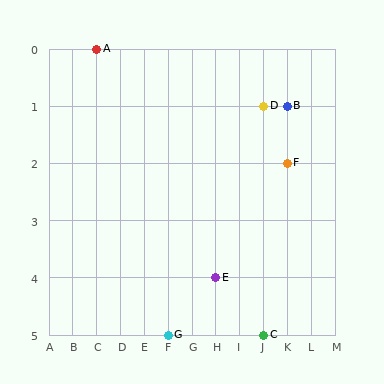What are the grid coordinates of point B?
Point B is at grid coordinates (K, 1).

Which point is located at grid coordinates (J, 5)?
Point C is at (J, 5).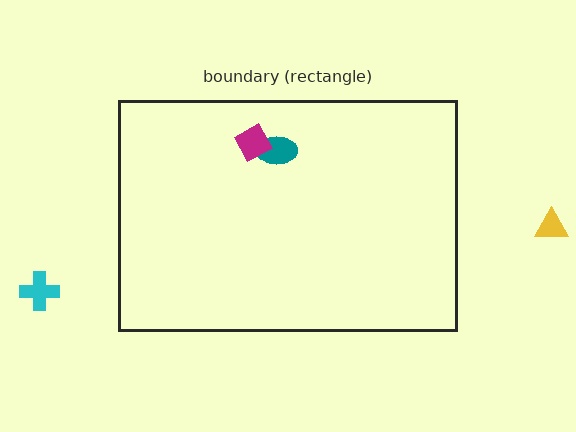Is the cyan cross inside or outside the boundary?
Outside.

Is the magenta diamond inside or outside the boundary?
Inside.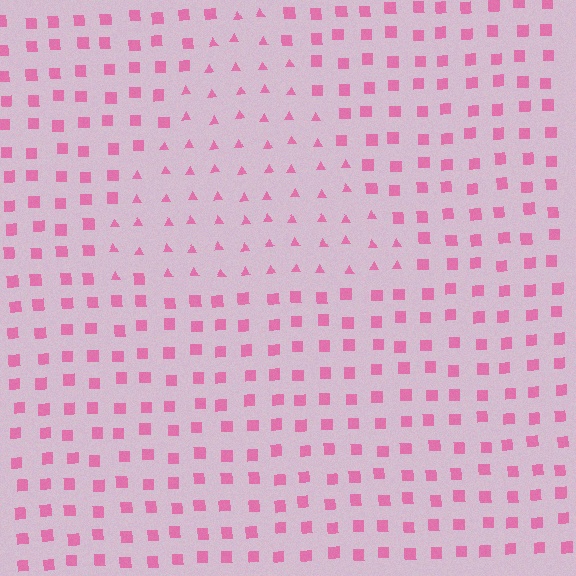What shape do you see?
I see a triangle.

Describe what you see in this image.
The image is filled with small pink elements arranged in a uniform grid. A triangle-shaped region contains triangles, while the surrounding area contains squares. The boundary is defined purely by the change in element shape.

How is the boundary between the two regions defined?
The boundary is defined by a change in element shape: triangles inside vs. squares outside. All elements share the same color and spacing.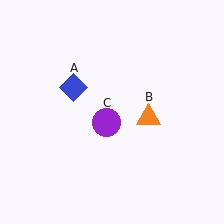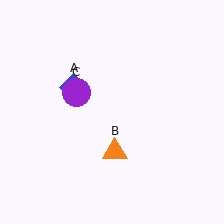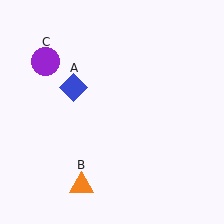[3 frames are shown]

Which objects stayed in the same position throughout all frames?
Blue diamond (object A) remained stationary.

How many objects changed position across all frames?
2 objects changed position: orange triangle (object B), purple circle (object C).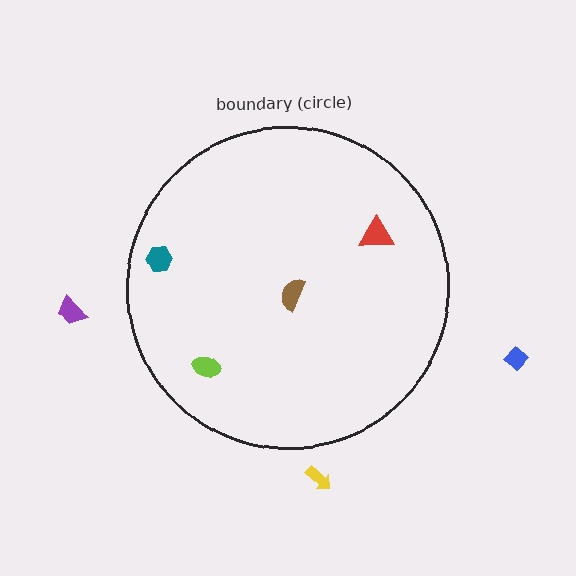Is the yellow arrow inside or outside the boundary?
Outside.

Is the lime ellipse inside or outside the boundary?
Inside.